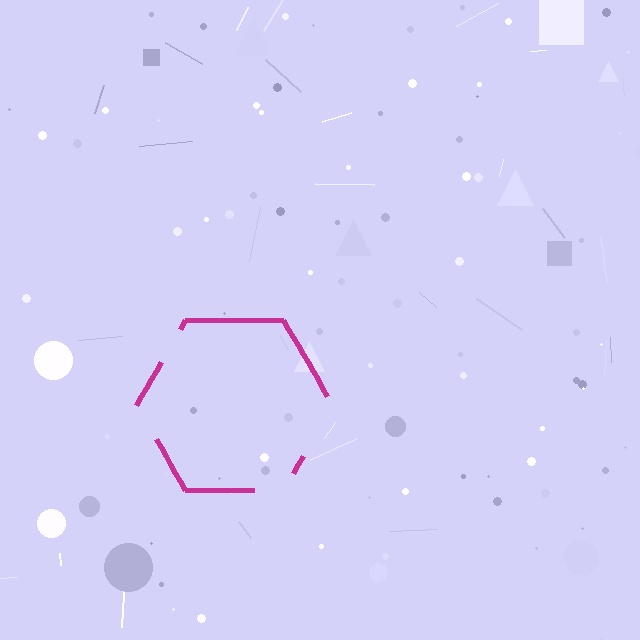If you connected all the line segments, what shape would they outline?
They would outline a hexagon.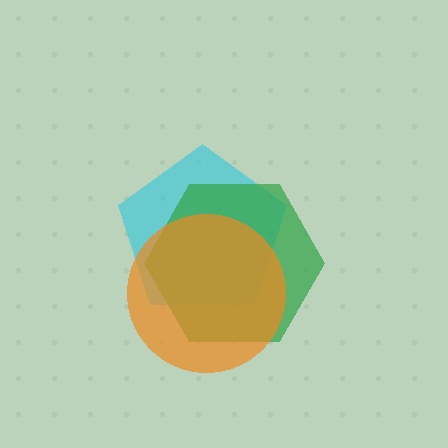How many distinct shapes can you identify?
There are 3 distinct shapes: a cyan pentagon, a green hexagon, an orange circle.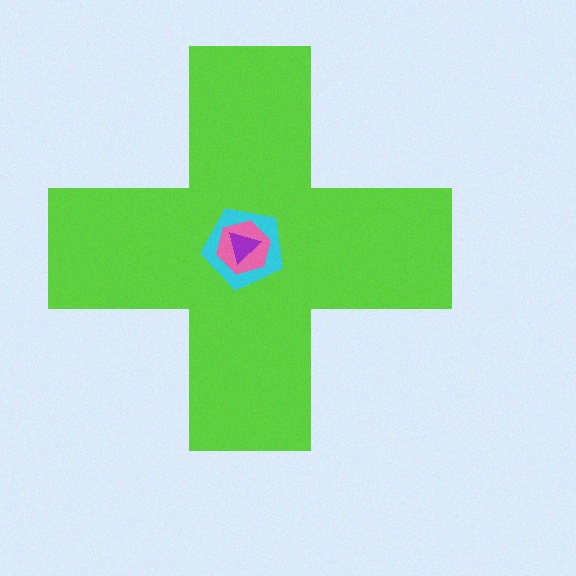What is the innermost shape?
The purple triangle.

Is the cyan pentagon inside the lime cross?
Yes.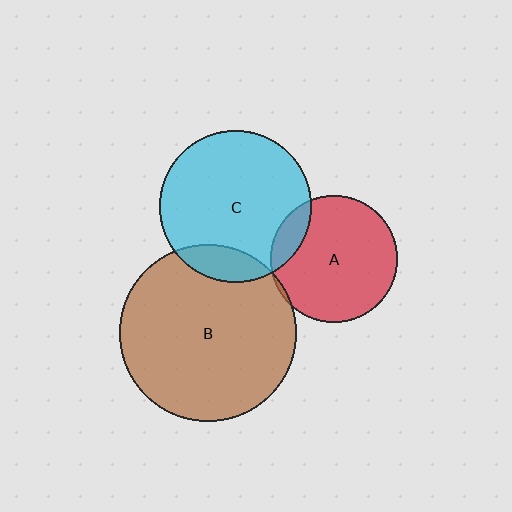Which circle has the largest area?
Circle B (brown).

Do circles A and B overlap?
Yes.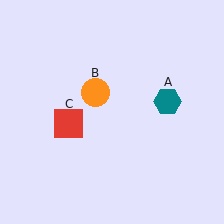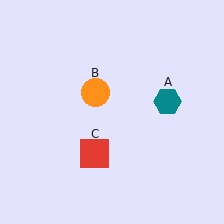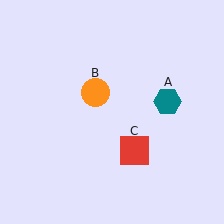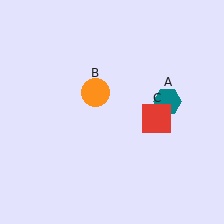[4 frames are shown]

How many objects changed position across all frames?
1 object changed position: red square (object C).